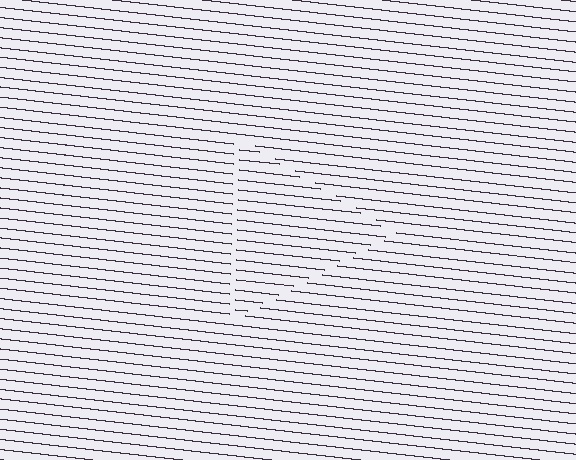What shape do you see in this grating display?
An illusory triangle. The interior of the shape contains the same grating, shifted by half a period — the contour is defined by the phase discontinuity where line-ends from the inner and outer gratings abut.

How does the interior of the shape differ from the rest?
The interior of the shape contains the same grating, shifted by half a period — the contour is defined by the phase discontinuity where line-ends from the inner and outer gratings abut.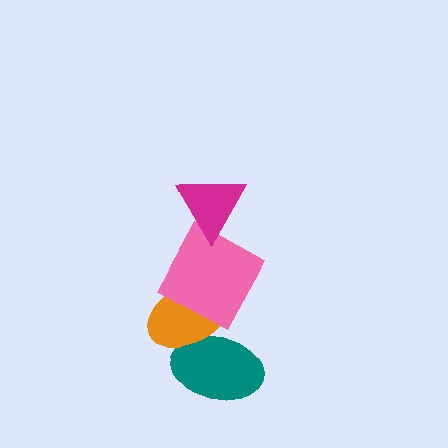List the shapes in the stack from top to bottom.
From top to bottom: the magenta triangle, the pink square, the orange ellipse, the teal ellipse.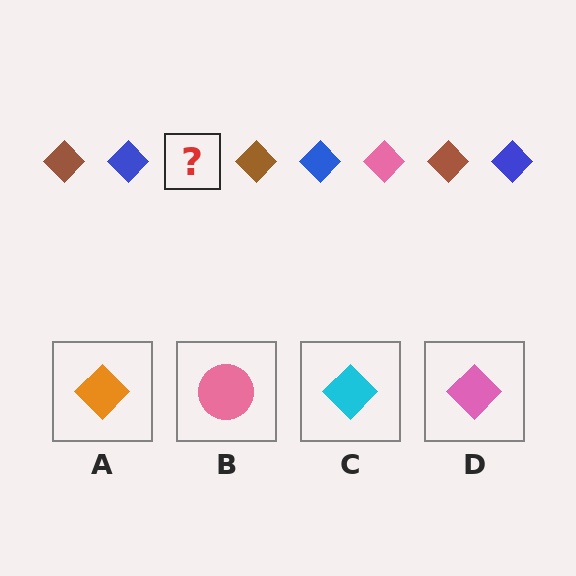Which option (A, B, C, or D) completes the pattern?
D.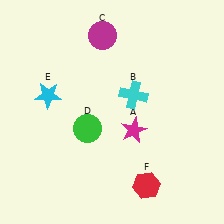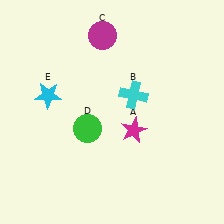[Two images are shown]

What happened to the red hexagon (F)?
The red hexagon (F) was removed in Image 2. It was in the bottom-right area of Image 1.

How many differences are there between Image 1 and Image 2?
There is 1 difference between the two images.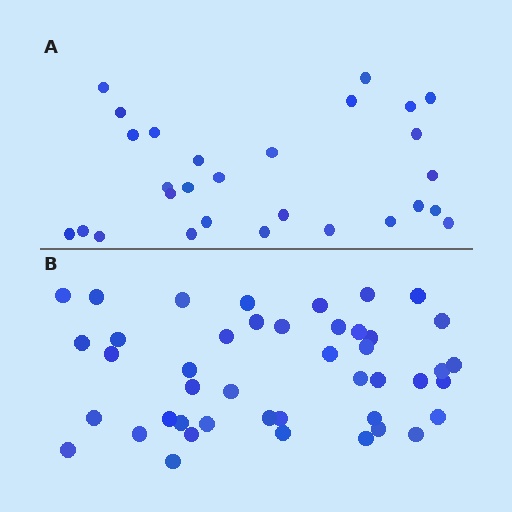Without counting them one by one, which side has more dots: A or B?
Region B (the bottom region) has more dots.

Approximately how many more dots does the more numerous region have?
Region B has approximately 15 more dots than region A.